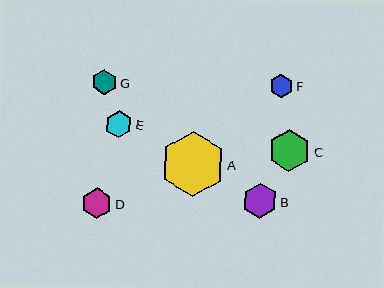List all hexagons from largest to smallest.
From largest to smallest: A, C, B, D, E, G, F.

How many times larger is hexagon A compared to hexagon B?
Hexagon A is approximately 1.9 times the size of hexagon B.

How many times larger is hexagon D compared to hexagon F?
Hexagon D is approximately 1.3 times the size of hexagon F.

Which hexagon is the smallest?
Hexagon F is the smallest with a size of approximately 23 pixels.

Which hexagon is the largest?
Hexagon A is the largest with a size of approximately 65 pixels.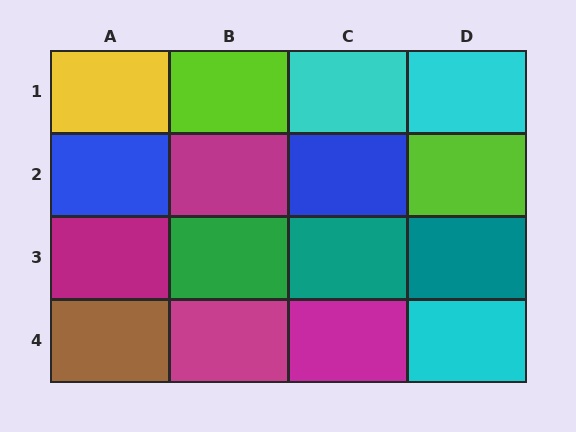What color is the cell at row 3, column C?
Teal.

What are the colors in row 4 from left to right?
Brown, magenta, magenta, cyan.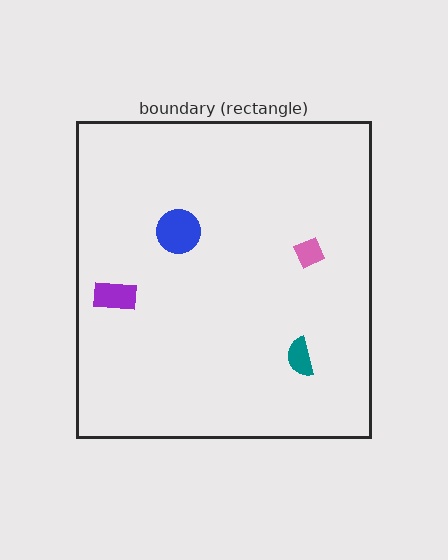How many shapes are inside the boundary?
4 inside, 0 outside.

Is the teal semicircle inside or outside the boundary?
Inside.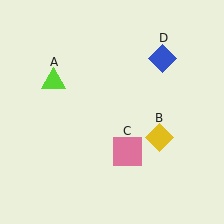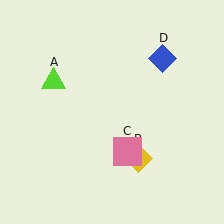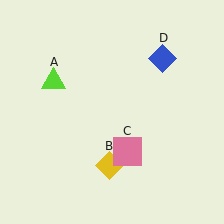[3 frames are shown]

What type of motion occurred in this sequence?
The yellow diamond (object B) rotated clockwise around the center of the scene.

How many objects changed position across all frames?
1 object changed position: yellow diamond (object B).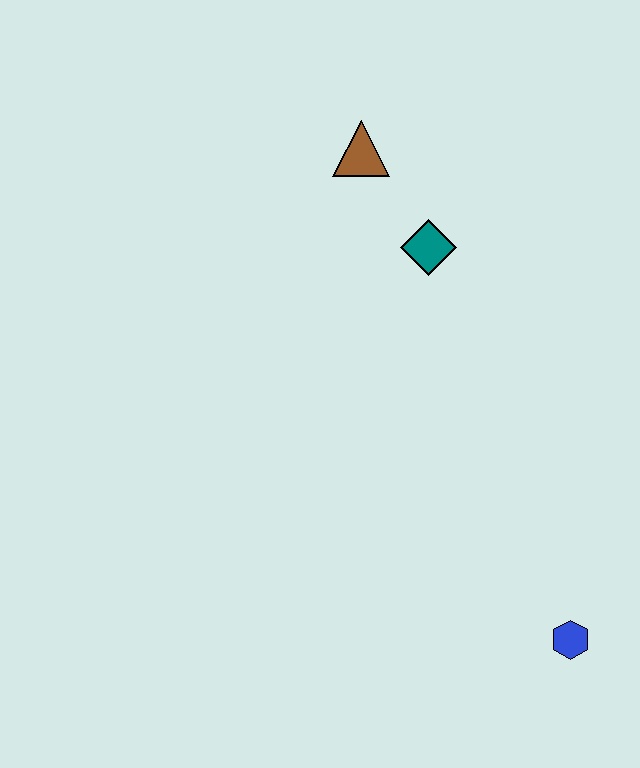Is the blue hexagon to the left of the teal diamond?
No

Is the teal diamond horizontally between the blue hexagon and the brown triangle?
Yes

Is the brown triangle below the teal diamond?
No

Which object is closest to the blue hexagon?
The teal diamond is closest to the blue hexagon.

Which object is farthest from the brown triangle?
The blue hexagon is farthest from the brown triangle.